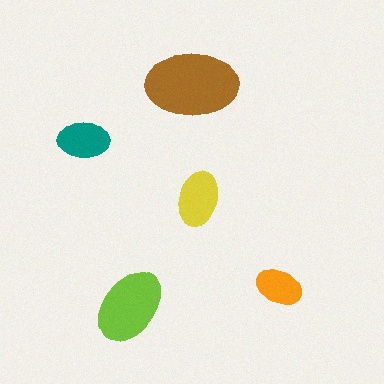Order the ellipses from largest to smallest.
the brown one, the lime one, the yellow one, the teal one, the orange one.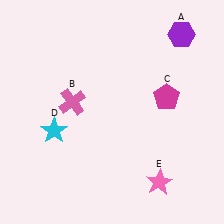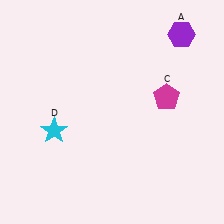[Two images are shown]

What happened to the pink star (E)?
The pink star (E) was removed in Image 2. It was in the bottom-right area of Image 1.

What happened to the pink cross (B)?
The pink cross (B) was removed in Image 2. It was in the top-left area of Image 1.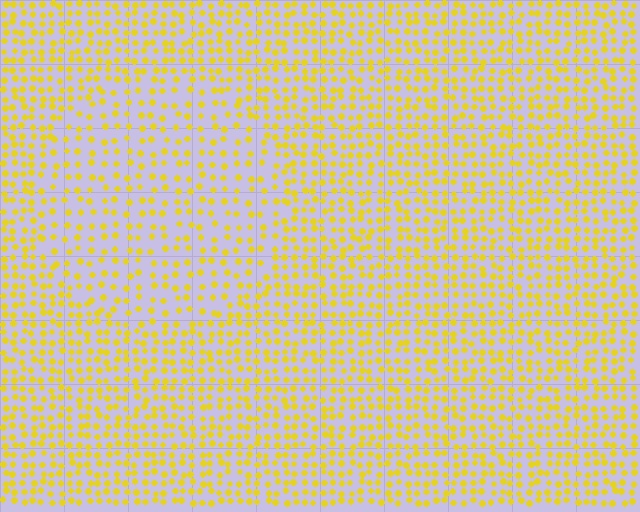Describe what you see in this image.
The image contains small yellow elements arranged at two different densities. A circle-shaped region is visible where the elements are less densely packed than the surrounding area.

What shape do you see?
I see a circle.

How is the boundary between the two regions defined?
The boundary is defined by a change in element density (approximately 1.7x ratio). All elements are the same color, size, and shape.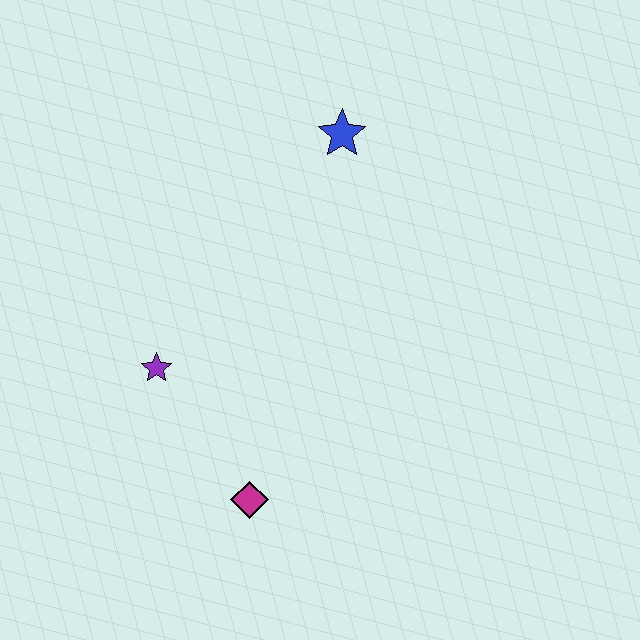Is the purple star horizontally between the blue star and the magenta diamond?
No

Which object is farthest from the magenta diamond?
The blue star is farthest from the magenta diamond.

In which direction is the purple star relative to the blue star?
The purple star is below the blue star.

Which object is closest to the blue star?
The purple star is closest to the blue star.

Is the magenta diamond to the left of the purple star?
No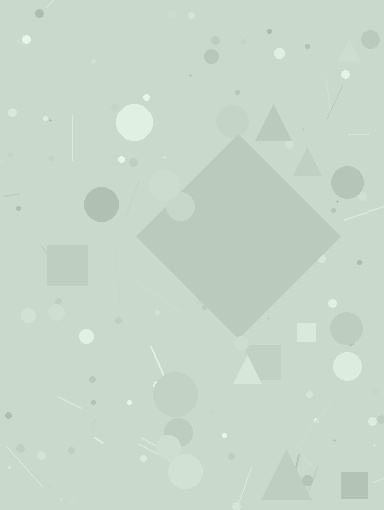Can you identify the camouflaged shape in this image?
The camouflaged shape is a diamond.